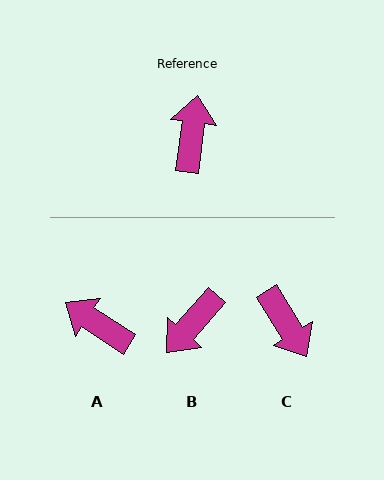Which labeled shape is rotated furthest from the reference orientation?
B, about 147 degrees away.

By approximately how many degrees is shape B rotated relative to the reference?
Approximately 147 degrees counter-clockwise.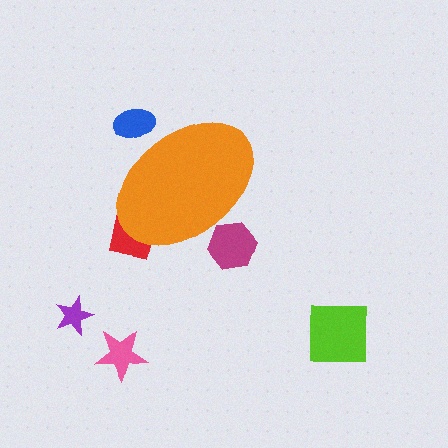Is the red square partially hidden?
Yes, the red square is partially hidden behind the orange ellipse.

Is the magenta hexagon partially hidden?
Yes, the magenta hexagon is partially hidden behind the orange ellipse.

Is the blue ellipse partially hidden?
Yes, the blue ellipse is partially hidden behind the orange ellipse.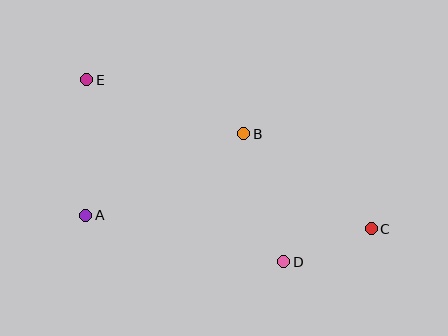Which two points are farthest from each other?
Points C and E are farthest from each other.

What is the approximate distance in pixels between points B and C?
The distance between B and C is approximately 159 pixels.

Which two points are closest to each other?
Points C and D are closest to each other.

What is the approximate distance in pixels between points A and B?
The distance between A and B is approximately 178 pixels.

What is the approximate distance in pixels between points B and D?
The distance between B and D is approximately 134 pixels.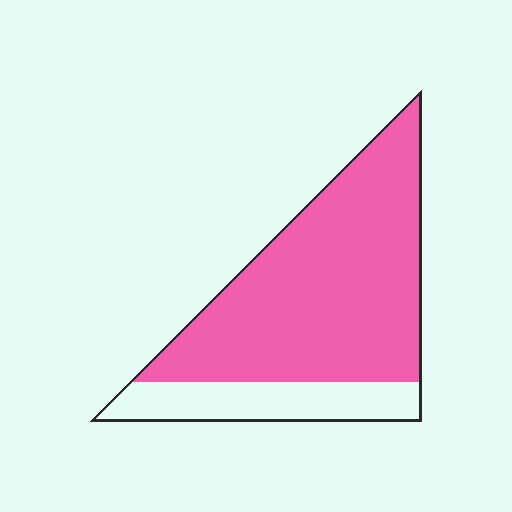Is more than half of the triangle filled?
Yes.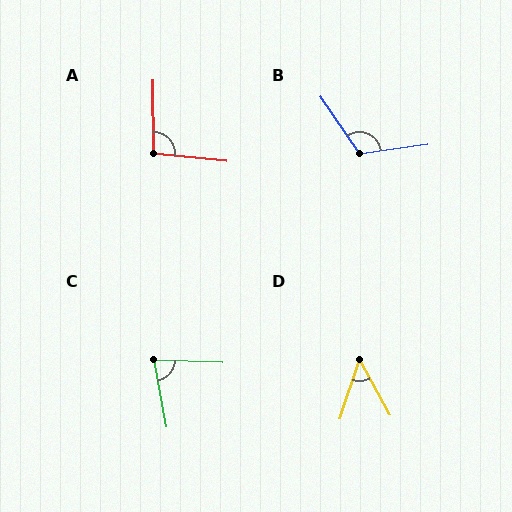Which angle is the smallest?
D, at approximately 47 degrees.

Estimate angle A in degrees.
Approximately 96 degrees.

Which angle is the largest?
B, at approximately 117 degrees.